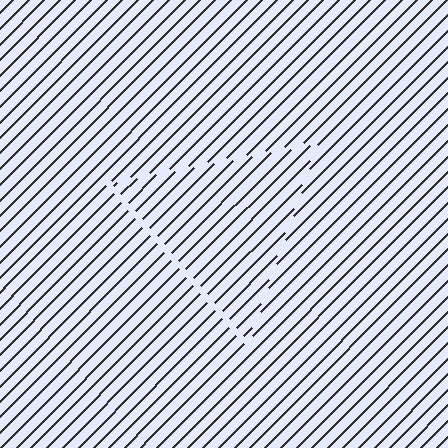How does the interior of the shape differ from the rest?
The interior of the shape contains the same grating, shifted by half a period — the contour is defined by the phase discontinuity where line-ends from the inner and outer gratings abut.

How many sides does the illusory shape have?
3 sides — the line-ends trace a triangle.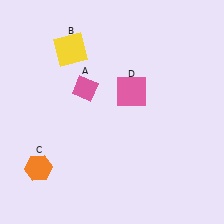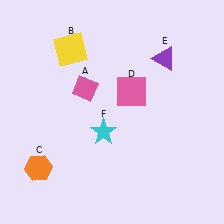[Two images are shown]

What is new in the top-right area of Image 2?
A purple triangle (E) was added in the top-right area of Image 2.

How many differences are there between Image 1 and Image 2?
There are 2 differences between the two images.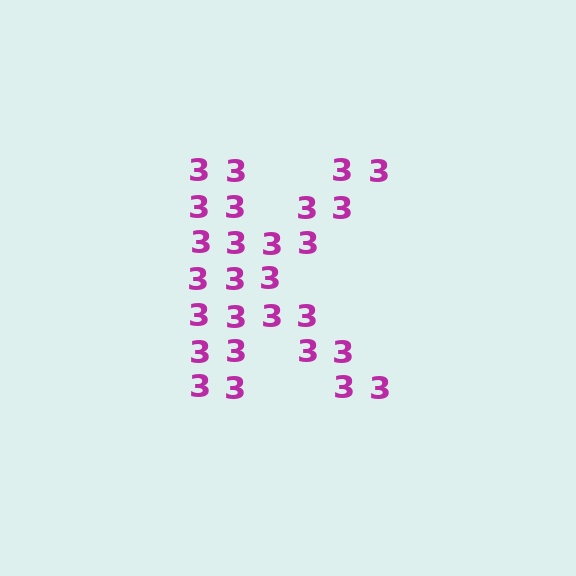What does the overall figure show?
The overall figure shows the letter K.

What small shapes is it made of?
It is made of small digit 3's.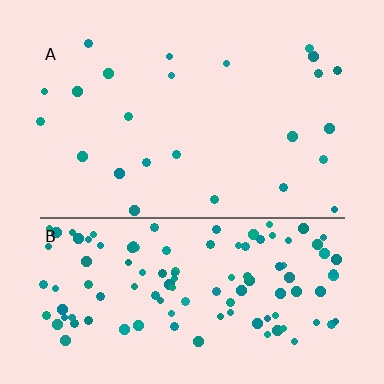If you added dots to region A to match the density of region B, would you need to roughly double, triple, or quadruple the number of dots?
Approximately quadruple.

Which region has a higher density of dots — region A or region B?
B (the bottom).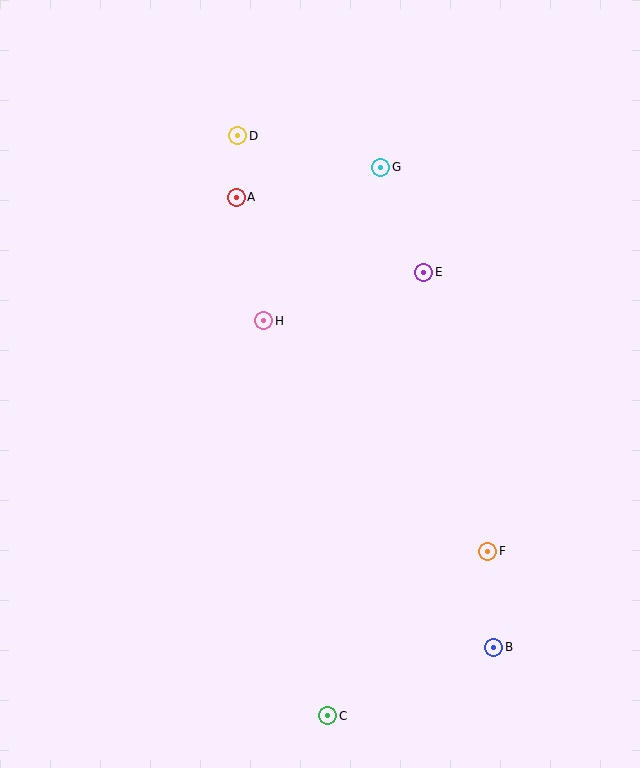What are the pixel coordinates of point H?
Point H is at (263, 321).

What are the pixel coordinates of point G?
Point G is at (381, 167).